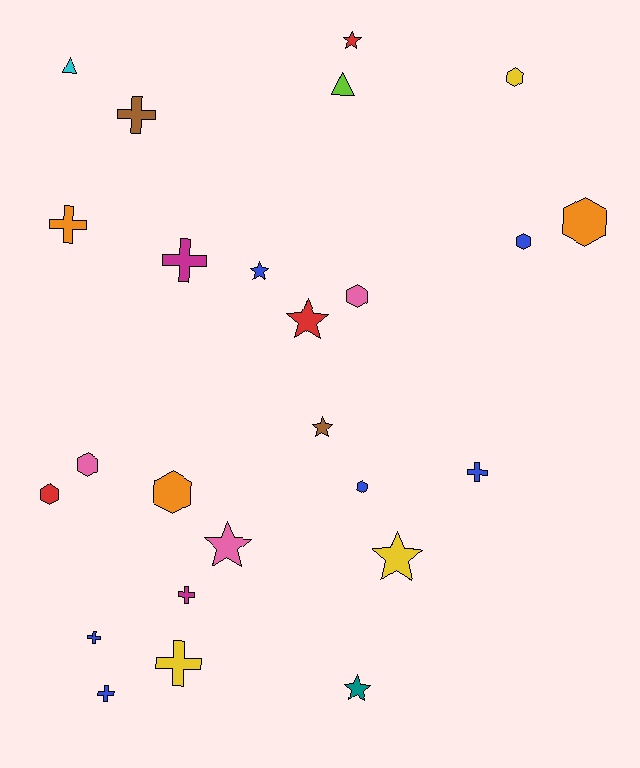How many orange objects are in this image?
There are 3 orange objects.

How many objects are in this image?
There are 25 objects.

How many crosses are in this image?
There are 8 crosses.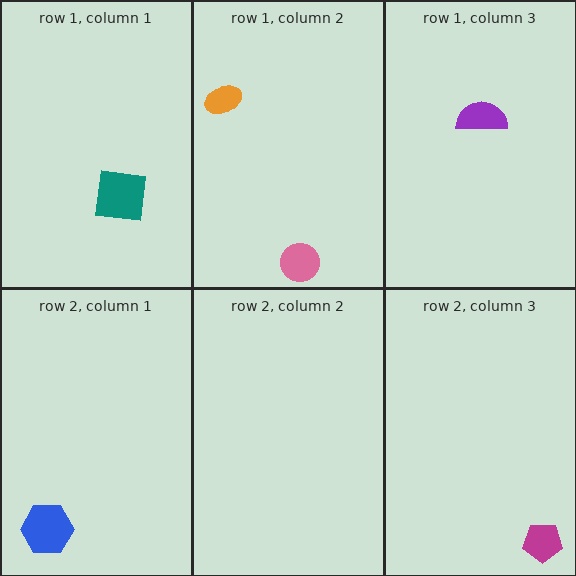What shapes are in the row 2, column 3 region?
The magenta pentagon.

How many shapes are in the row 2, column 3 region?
1.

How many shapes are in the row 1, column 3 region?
1.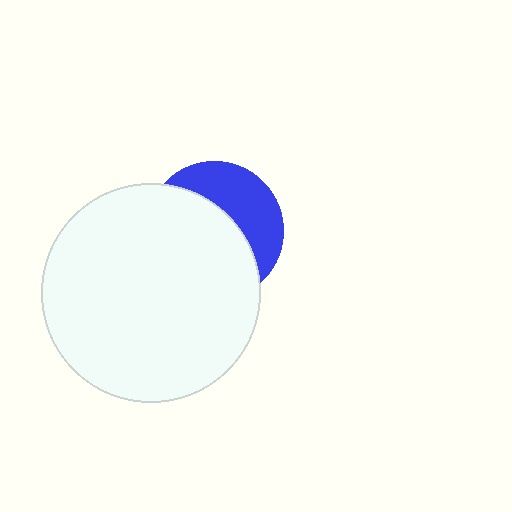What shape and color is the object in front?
The object in front is a white circle.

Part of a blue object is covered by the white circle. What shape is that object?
It is a circle.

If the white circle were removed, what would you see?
You would see the complete blue circle.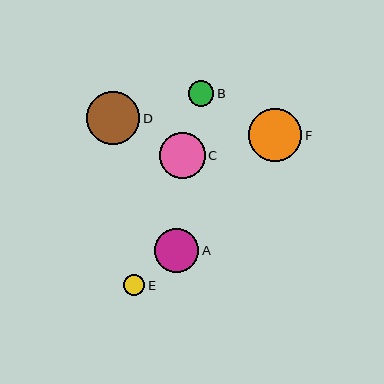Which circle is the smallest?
Circle E is the smallest with a size of approximately 21 pixels.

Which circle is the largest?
Circle D is the largest with a size of approximately 53 pixels.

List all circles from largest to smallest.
From largest to smallest: D, F, C, A, B, E.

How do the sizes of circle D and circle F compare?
Circle D and circle F are approximately the same size.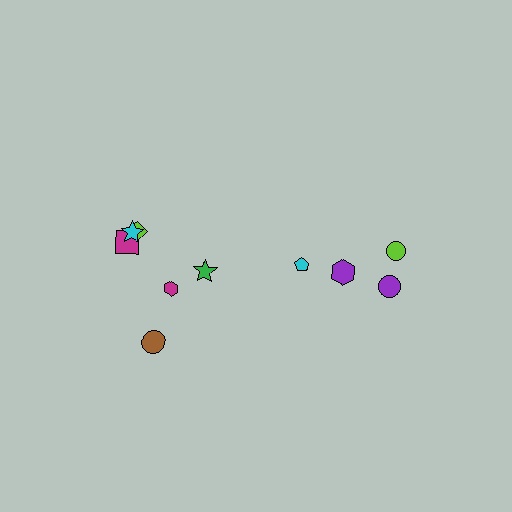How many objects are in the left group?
There are 6 objects.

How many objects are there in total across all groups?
There are 10 objects.